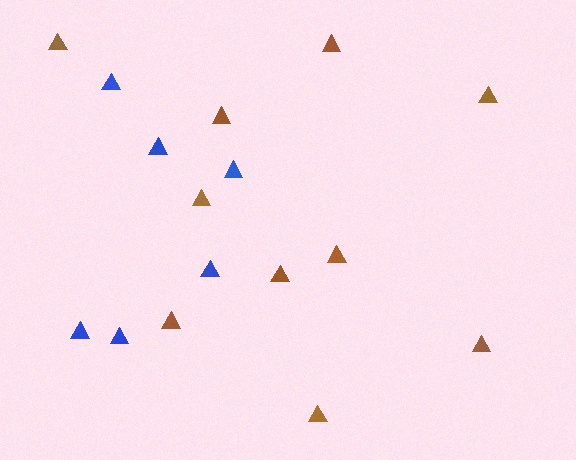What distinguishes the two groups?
There are 2 groups: one group of brown triangles (10) and one group of blue triangles (6).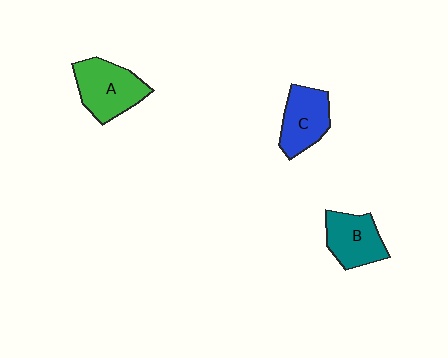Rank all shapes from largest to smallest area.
From largest to smallest: A (green), C (blue), B (teal).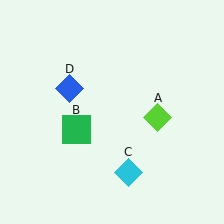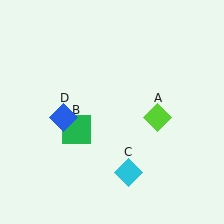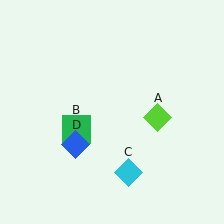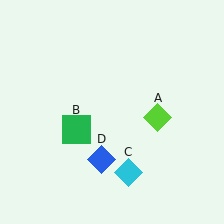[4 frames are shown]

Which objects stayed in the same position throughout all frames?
Lime diamond (object A) and green square (object B) and cyan diamond (object C) remained stationary.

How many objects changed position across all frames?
1 object changed position: blue diamond (object D).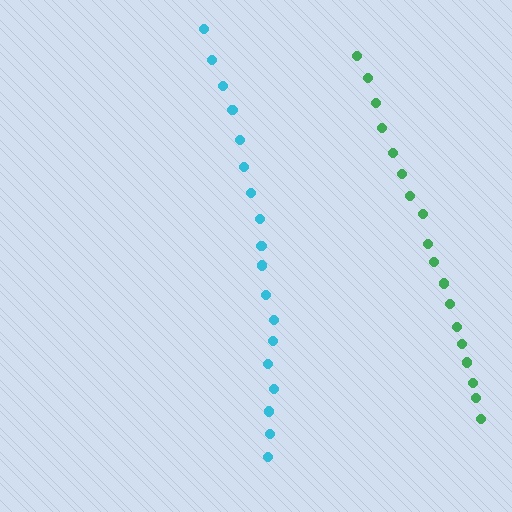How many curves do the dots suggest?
There are 2 distinct paths.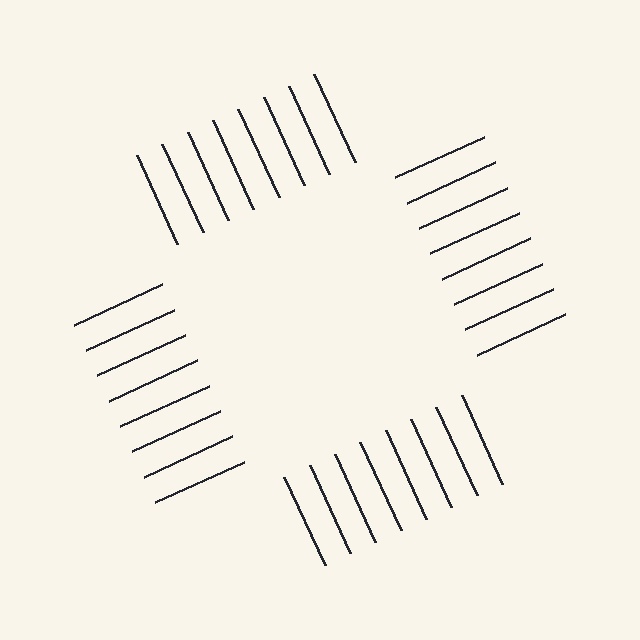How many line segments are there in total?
32 — 8 along each of the 4 edges.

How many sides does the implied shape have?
4 sides — the line-ends trace a square.